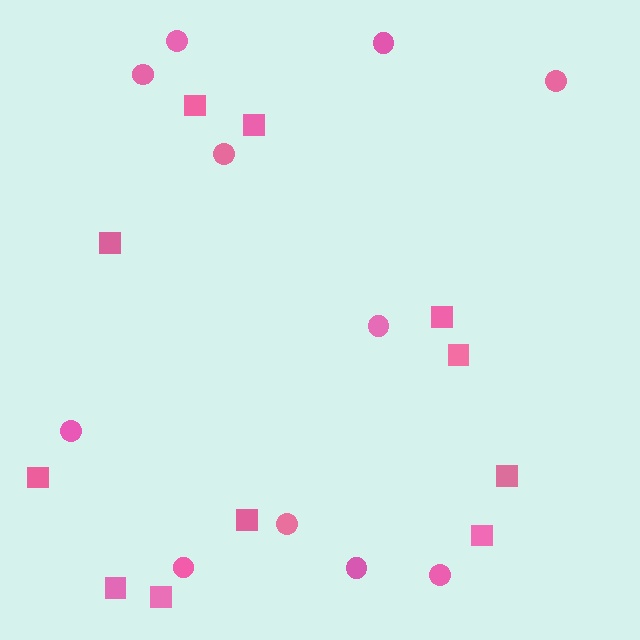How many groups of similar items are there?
There are 2 groups: one group of squares (11) and one group of circles (11).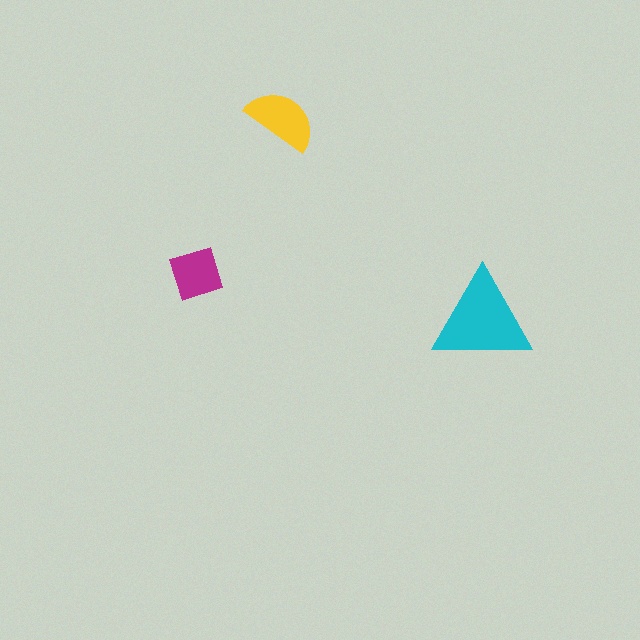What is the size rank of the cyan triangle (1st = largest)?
1st.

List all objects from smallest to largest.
The magenta square, the yellow semicircle, the cyan triangle.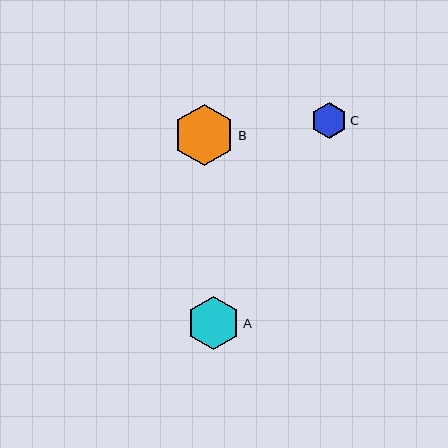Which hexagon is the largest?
Hexagon B is the largest with a size of approximately 61 pixels.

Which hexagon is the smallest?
Hexagon C is the smallest with a size of approximately 36 pixels.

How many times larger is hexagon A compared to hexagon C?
Hexagon A is approximately 1.5 times the size of hexagon C.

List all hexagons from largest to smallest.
From largest to smallest: B, A, C.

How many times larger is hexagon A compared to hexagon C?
Hexagon A is approximately 1.5 times the size of hexagon C.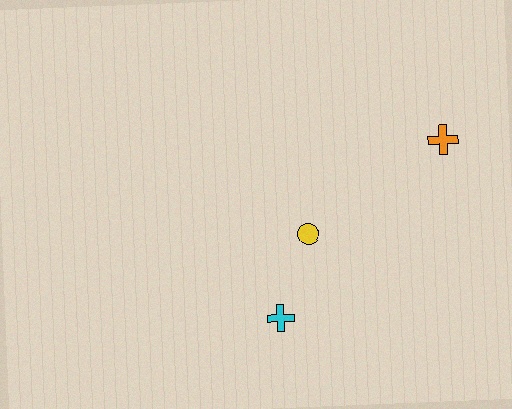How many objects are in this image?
There are 3 objects.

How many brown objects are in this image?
There are no brown objects.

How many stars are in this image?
There are no stars.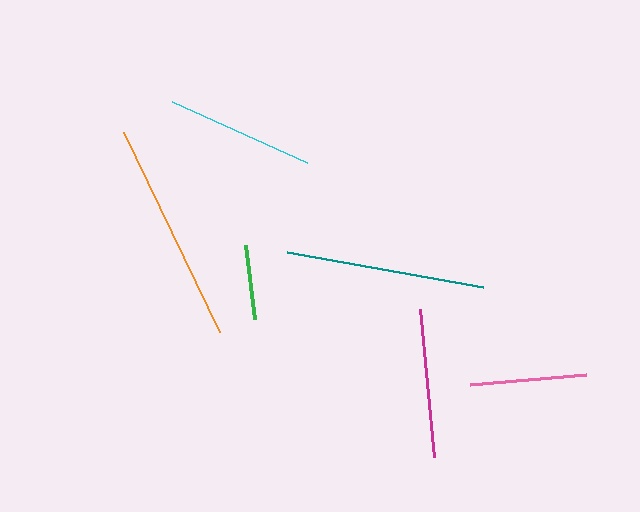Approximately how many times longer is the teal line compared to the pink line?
The teal line is approximately 1.7 times the length of the pink line.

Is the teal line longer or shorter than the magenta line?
The teal line is longer than the magenta line.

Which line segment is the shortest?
The green line is the shortest at approximately 74 pixels.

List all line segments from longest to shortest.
From longest to shortest: orange, teal, magenta, cyan, pink, green.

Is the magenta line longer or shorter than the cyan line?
The magenta line is longer than the cyan line.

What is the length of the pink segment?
The pink segment is approximately 116 pixels long.